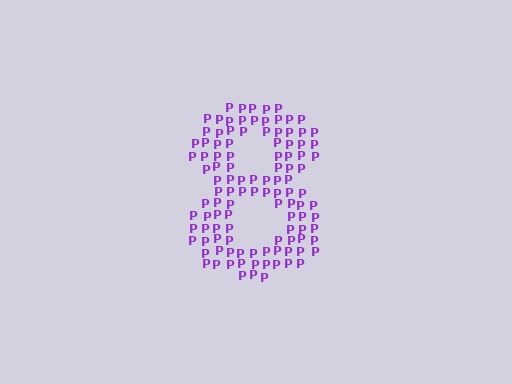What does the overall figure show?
The overall figure shows the digit 8.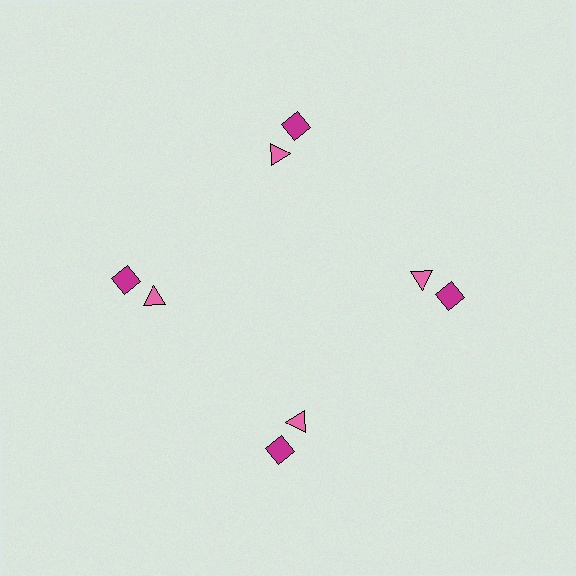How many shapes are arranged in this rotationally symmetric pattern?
There are 8 shapes, arranged in 4 groups of 2.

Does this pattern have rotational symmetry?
Yes, this pattern has 4-fold rotational symmetry. It looks the same after rotating 90 degrees around the center.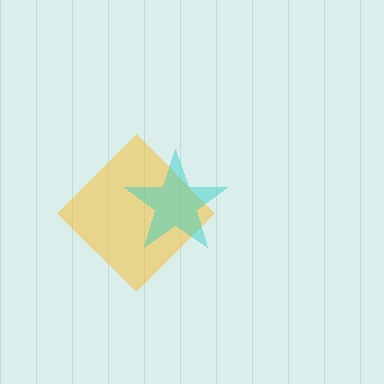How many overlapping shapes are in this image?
There are 2 overlapping shapes in the image.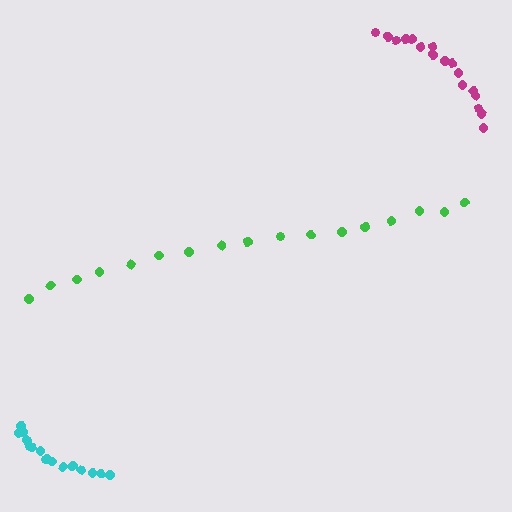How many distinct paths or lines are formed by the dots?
There are 3 distinct paths.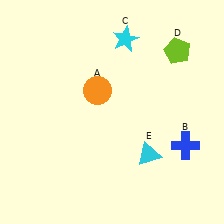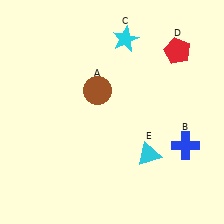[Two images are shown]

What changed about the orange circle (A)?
In Image 1, A is orange. In Image 2, it changed to brown.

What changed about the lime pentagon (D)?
In Image 1, D is lime. In Image 2, it changed to red.